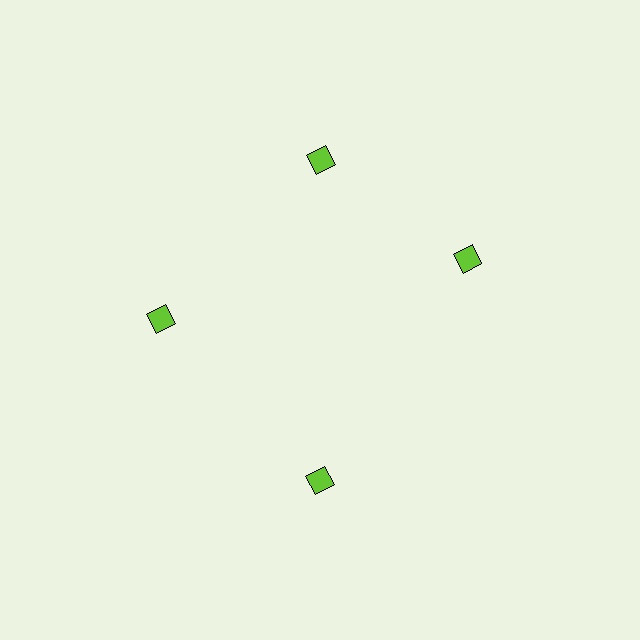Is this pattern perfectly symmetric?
No. The 4 lime diamonds are arranged in a ring, but one element near the 3 o'clock position is rotated out of alignment along the ring, breaking the 4-fold rotational symmetry.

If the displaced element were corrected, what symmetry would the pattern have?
It would have 4-fold rotational symmetry — the pattern would map onto itself every 90 degrees.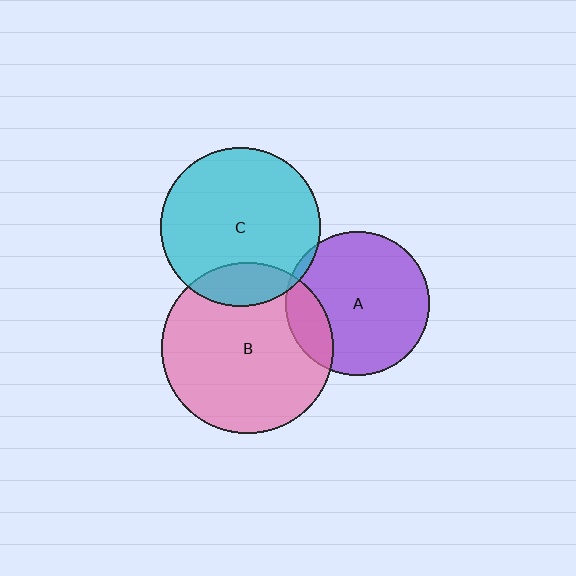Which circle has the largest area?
Circle B (pink).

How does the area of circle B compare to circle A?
Approximately 1.4 times.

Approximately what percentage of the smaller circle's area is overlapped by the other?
Approximately 15%.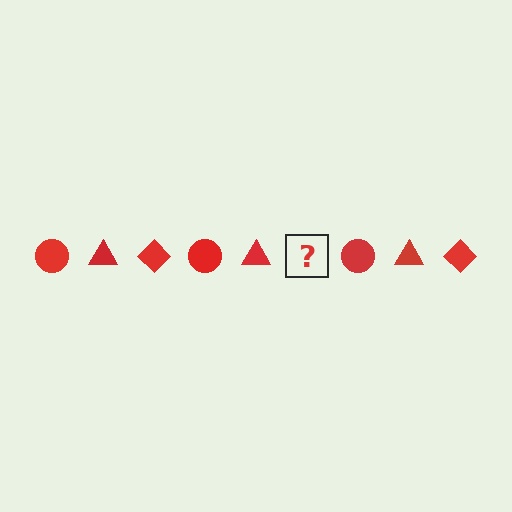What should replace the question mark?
The question mark should be replaced with a red diamond.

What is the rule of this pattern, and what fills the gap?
The rule is that the pattern cycles through circle, triangle, diamond shapes in red. The gap should be filled with a red diamond.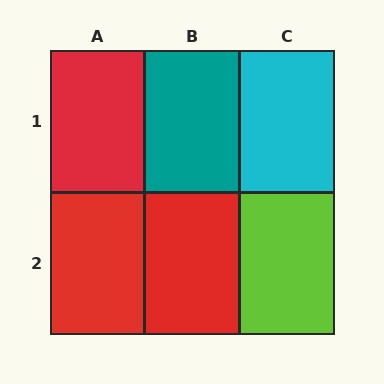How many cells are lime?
1 cell is lime.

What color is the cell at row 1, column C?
Cyan.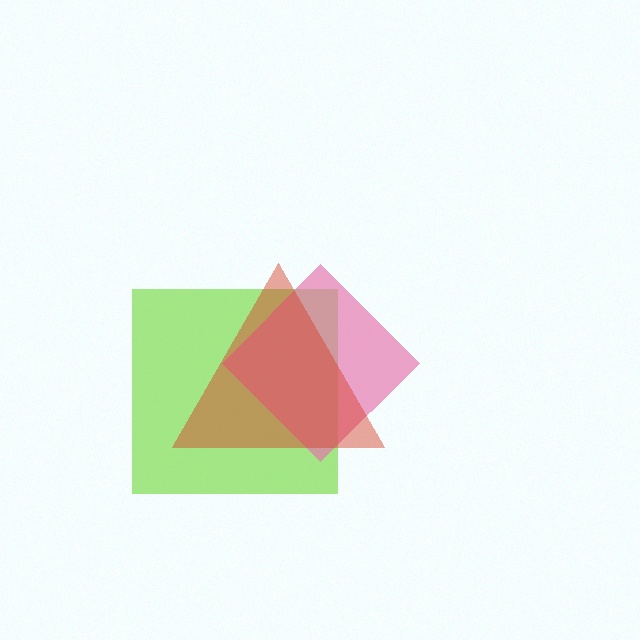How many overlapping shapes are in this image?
There are 3 overlapping shapes in the image.